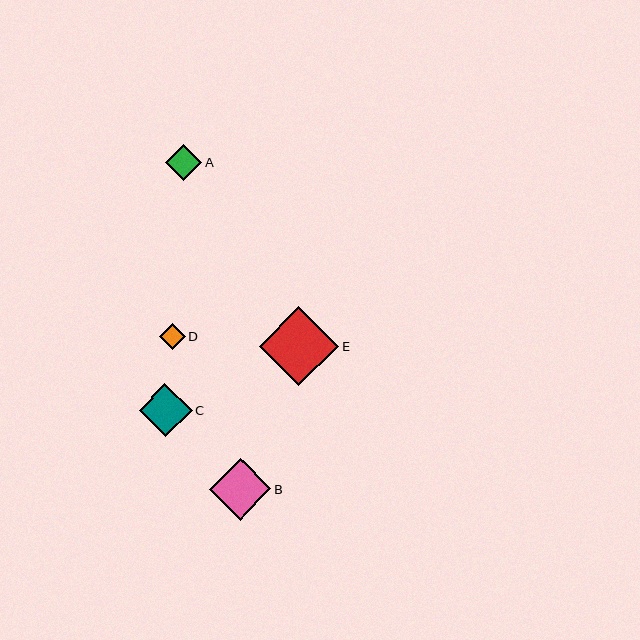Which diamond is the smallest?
Diamond D is the smallest with a size of approximately 26 pixels.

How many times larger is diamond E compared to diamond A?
Diamond E is approximately 2.2 times the size of diamond A.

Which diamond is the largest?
Diamond E is the largest with a size of approximately 79 pixels.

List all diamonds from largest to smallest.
From largest to smallest: E, B, C, A, D.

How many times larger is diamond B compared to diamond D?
Diamond B is approximately 2.4 times the size of diamond D.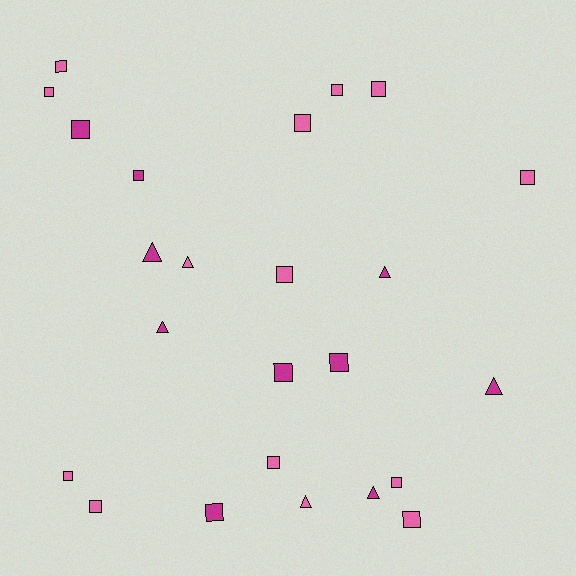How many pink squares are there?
There are 12 pink squares.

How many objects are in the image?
There are 24 objects.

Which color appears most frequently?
Pink, with 14 objects.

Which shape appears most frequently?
Square, with 17 objects.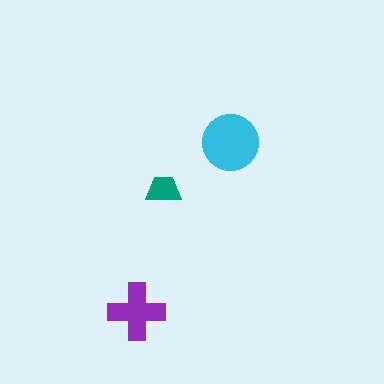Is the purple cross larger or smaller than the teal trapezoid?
Larger.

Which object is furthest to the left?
The purple cross is leftmost.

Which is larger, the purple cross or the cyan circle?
The cyan circle.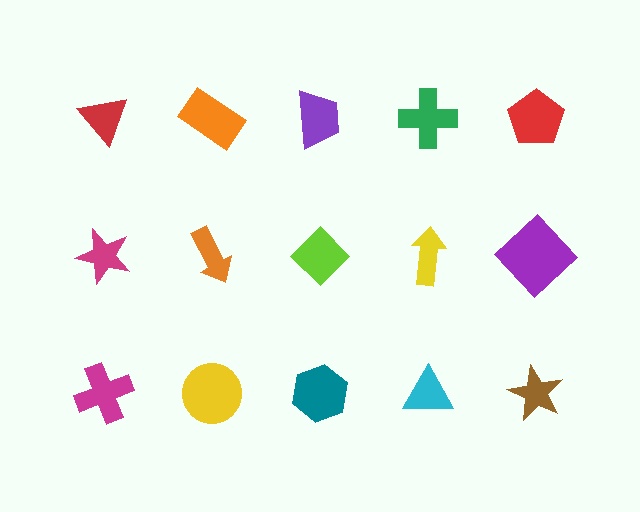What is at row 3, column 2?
A yellow circle.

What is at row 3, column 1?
A magenta cross.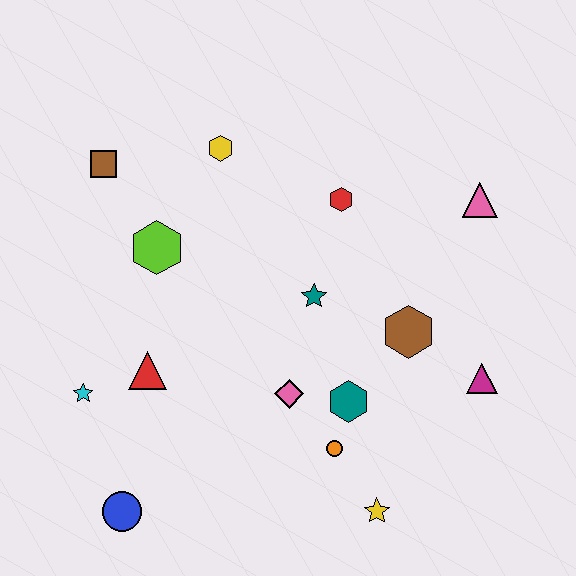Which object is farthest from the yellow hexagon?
The yellow star is farthest from the yellow hexagon.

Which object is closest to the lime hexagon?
The brown square is closest to the lime hexagon.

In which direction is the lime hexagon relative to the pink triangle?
The lime hexagon is to the left of the pink triangle.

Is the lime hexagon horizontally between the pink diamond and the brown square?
Yes